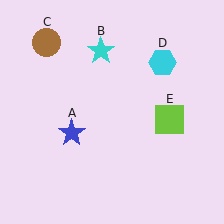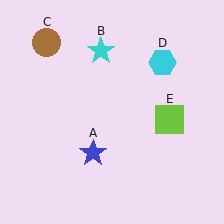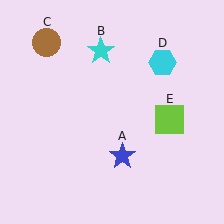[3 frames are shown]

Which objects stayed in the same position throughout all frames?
Cyan star (object B) and brown circle (object C) and cyan hexagon (object D) and lime square (object E) remained stationary.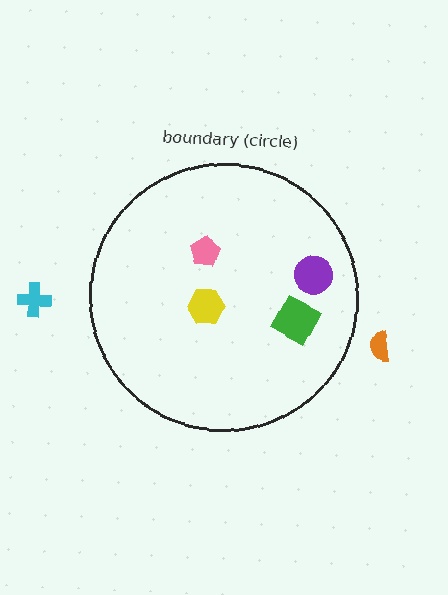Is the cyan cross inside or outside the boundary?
Outside.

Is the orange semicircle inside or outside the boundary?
Outside.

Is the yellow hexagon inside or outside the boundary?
Inside.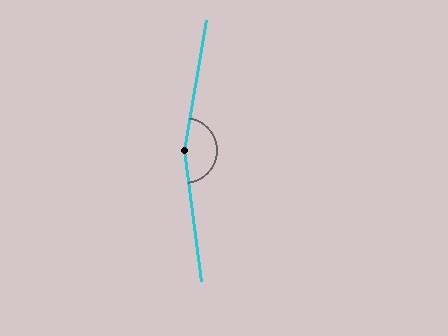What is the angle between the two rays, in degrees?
Approximately 162 degrees.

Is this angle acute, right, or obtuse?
It is obtuse.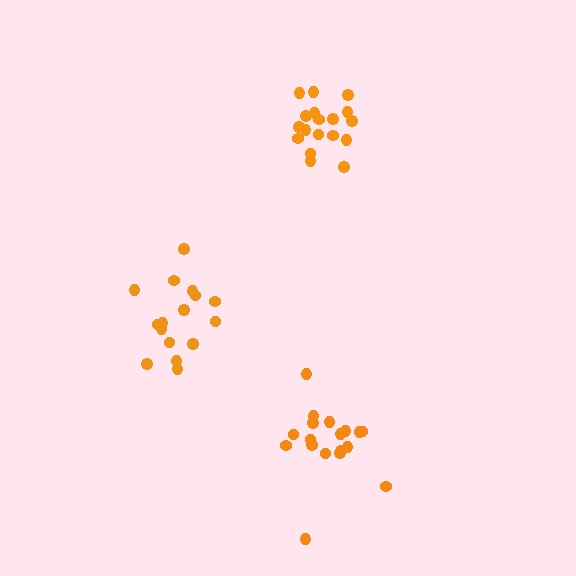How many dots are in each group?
Group 1: 16 dots, Group 2: 18 dots, Group 3: 18 dots (52 total).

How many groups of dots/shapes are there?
There are 3 groups.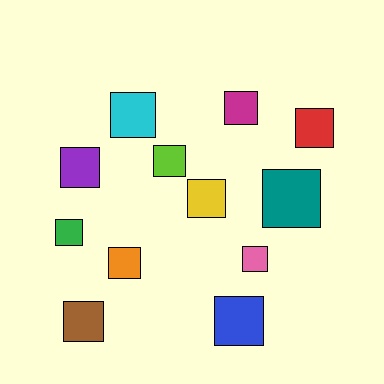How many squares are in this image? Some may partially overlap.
There are 12 squares.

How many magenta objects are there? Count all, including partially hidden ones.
There is 1 magenta object.